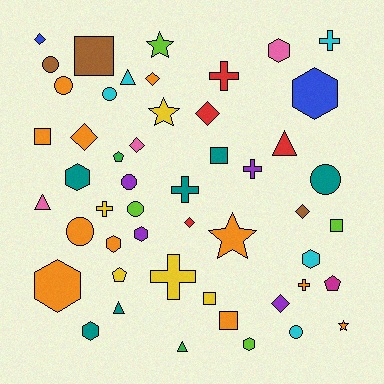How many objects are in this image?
There are 50 objects.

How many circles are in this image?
There are 8 circles.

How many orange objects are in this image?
There are 11 orange objects.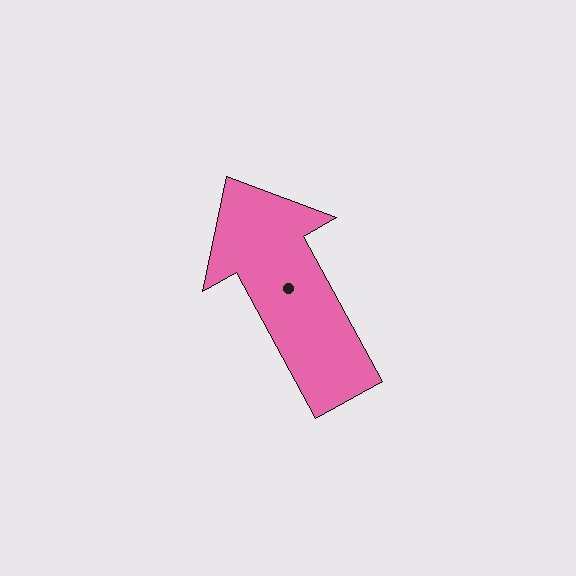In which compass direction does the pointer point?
Northwest.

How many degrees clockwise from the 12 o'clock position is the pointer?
Approximately 331 degrees.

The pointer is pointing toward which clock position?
Roughly 11 o'clock.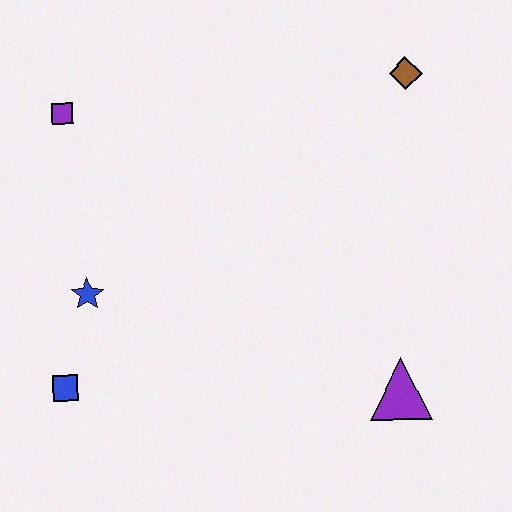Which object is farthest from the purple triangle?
The purple square is farthest from the purple triangle.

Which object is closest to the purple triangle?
The brown diamond is closest to the purple triangle.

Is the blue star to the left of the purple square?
No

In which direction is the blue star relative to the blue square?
The blue star is above the blue square.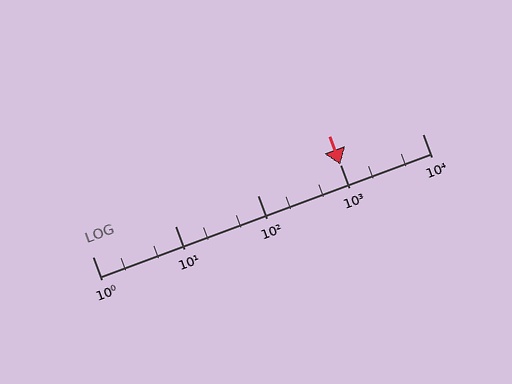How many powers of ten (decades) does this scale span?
The scale spans 4 decades, from 1 to 10000.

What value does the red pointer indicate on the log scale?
The pointer indicates approximately 1000.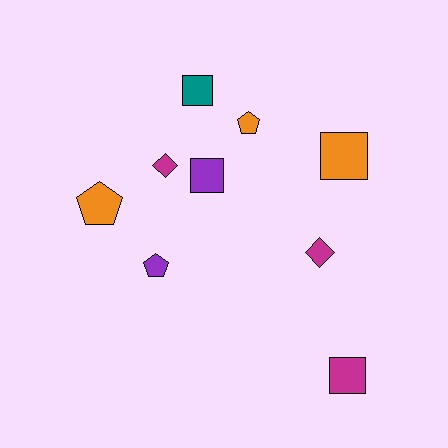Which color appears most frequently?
Orange, with 3 objects.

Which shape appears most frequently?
Square, with 4 objects.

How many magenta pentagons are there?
There are no magenta pentagons.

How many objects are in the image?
There are 9 objects.